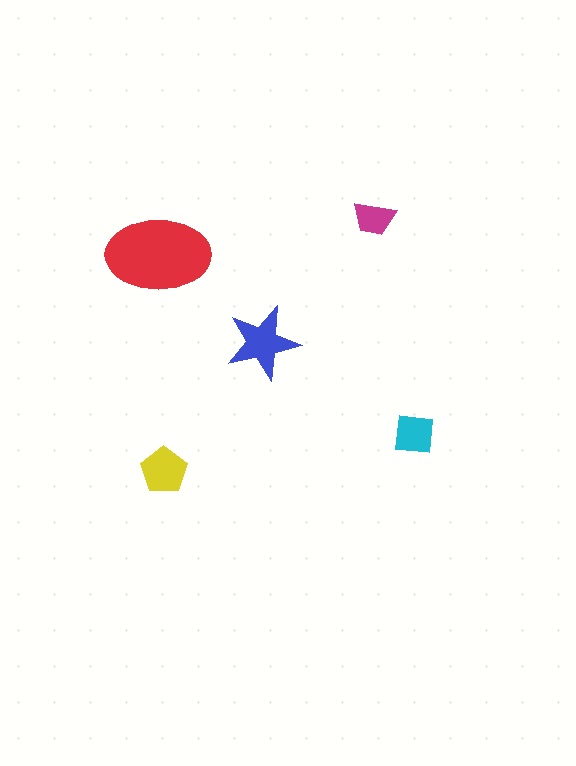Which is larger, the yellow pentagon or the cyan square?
The yellow pentagon.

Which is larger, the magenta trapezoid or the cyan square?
The cyan square.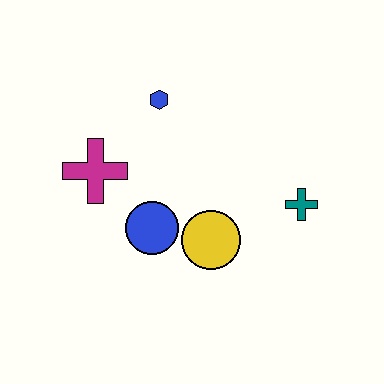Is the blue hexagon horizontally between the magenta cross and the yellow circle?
Yes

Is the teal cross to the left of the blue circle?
No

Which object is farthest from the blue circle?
The teal cross is farthest from the blue circle.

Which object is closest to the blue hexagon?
The magenta cross is closest to the blue hexagon.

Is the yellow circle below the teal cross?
Yes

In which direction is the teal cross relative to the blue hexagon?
The teal cross is to the right of the blue hexagon.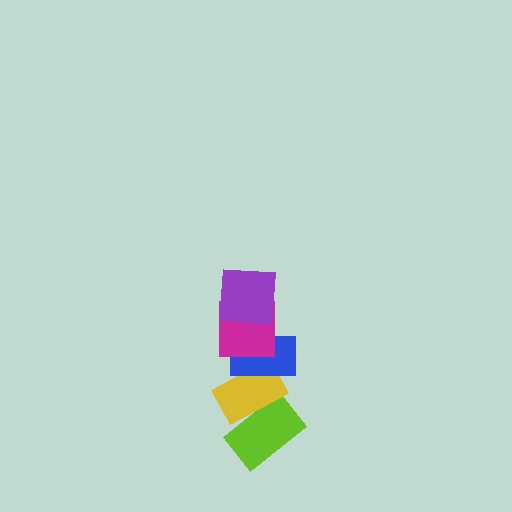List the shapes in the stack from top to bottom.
From top to bottom: the purple square, the magenta square, the blue rectangle, the yellow rectangle, the lime rectangle.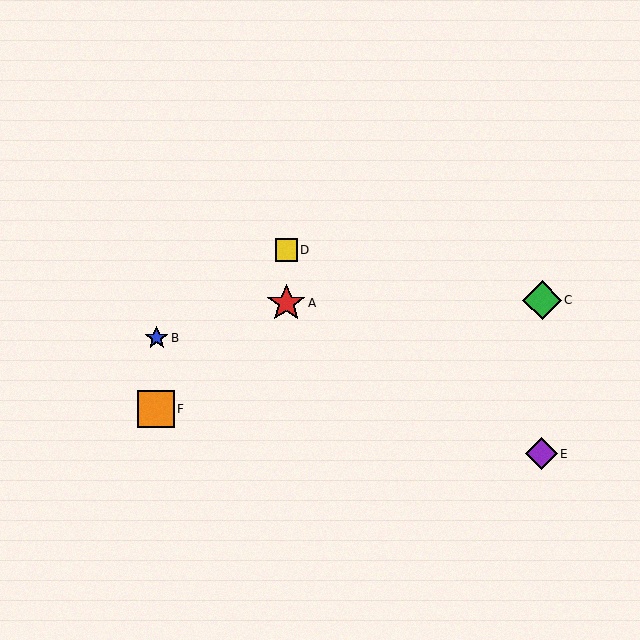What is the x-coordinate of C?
Object C is at x≈542.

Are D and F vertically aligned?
No, D is at x≈286 and F is at x≈156.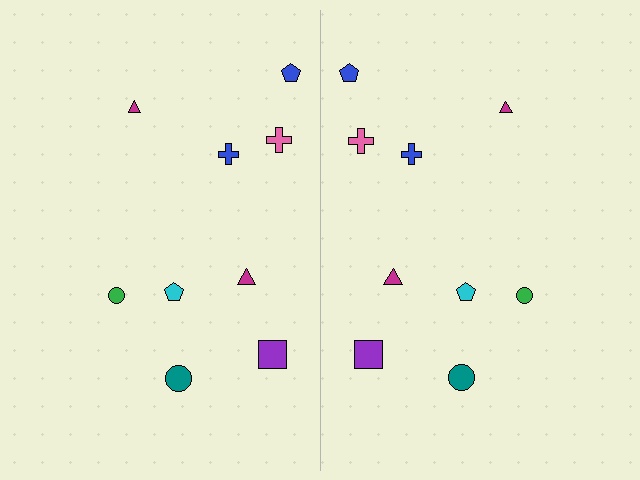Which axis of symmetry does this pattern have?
The pattern has a vertical axis of symmetry running through the center of the image.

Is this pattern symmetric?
Yes, this pattern has bilateral (reflection) symmetry.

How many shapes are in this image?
There are 18 shapes in this image.